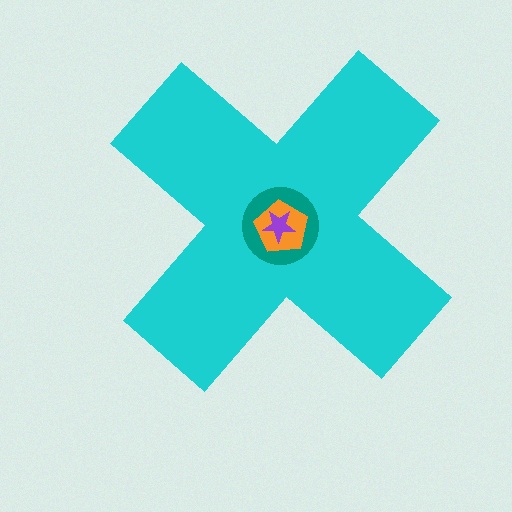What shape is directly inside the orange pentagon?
The purple star.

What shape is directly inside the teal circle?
The orange pentagon.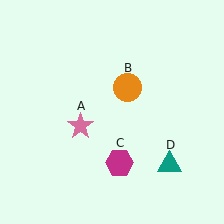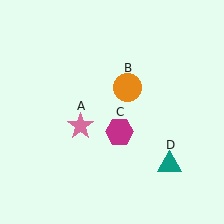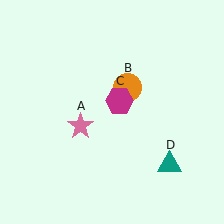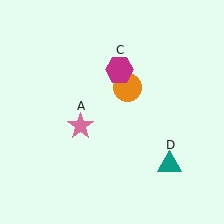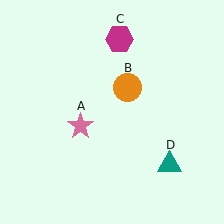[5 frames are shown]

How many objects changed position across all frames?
1 object changed position: magenta hexagon (object C).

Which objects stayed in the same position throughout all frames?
Pink star (object A) and orange circle (object B) and teal triangle (object D) remained stationary.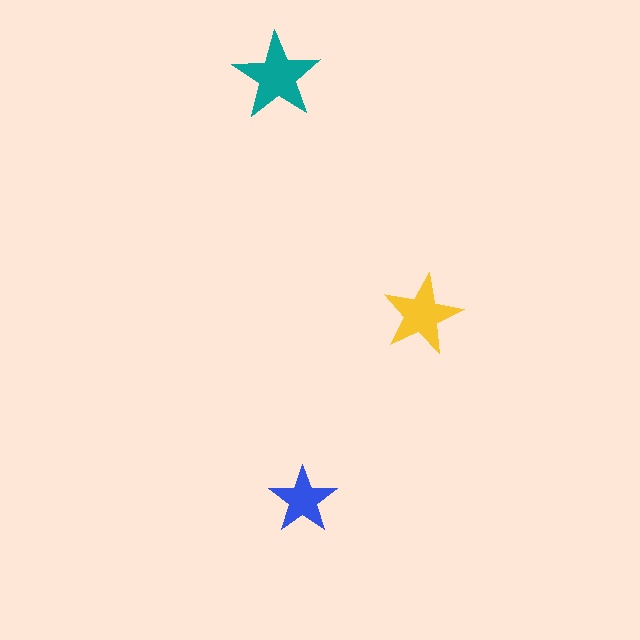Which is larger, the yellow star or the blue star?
The yellow one.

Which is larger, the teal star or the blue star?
The teal one.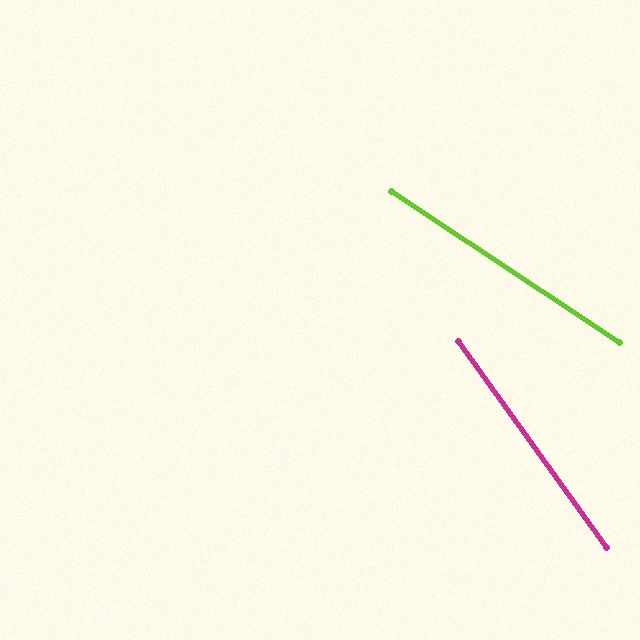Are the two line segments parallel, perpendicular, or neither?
Neither parallel nor perpendicular — they differ by about 21°.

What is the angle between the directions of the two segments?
Approximately 21 degrees.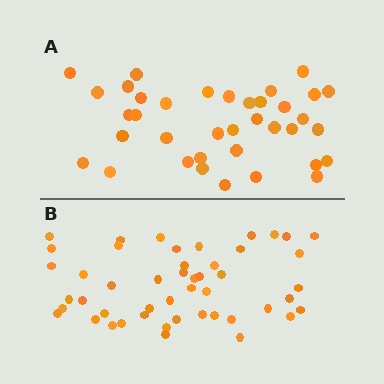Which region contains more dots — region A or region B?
Region B (the bottom region) has more dots.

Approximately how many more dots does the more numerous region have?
Region B has roughly 12 or so more dots than region A.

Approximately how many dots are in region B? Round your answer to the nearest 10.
About 50 dots. (The exact count is 48, which rounds to 50.)